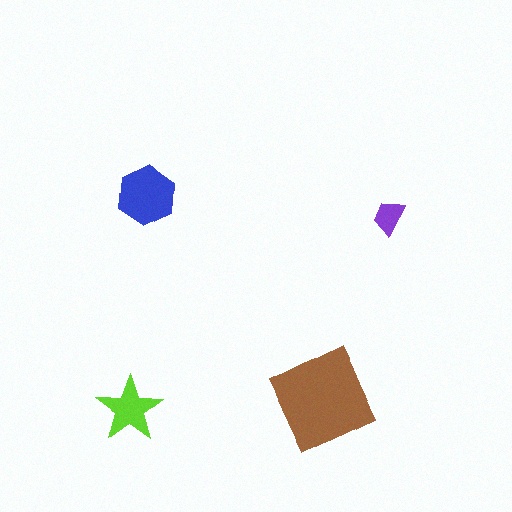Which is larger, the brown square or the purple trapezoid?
The brown square.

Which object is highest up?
The blue hexagon is topmost.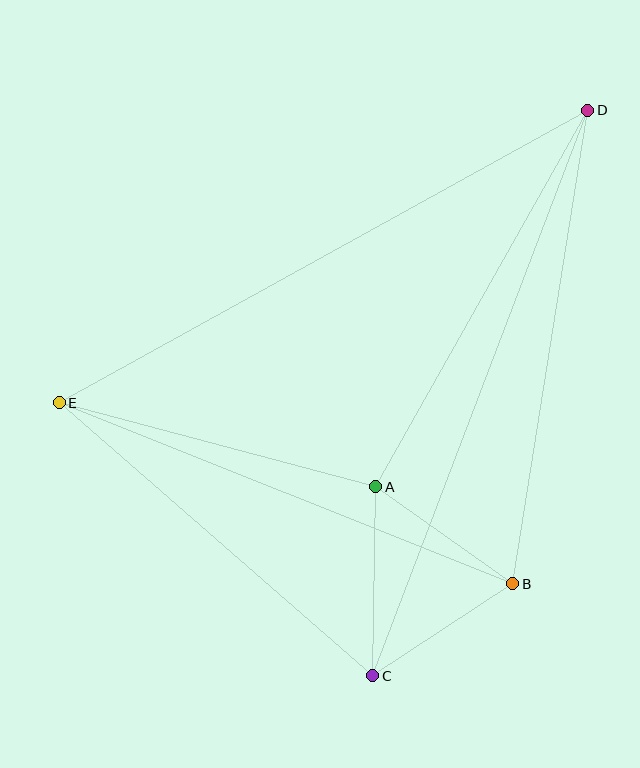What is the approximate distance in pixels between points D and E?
The distance between D and E is approximately 604 pixels.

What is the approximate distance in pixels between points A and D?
The distance between A and D is approximately 432 pixels.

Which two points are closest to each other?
Points B and C are closest to each other.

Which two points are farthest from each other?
Points C and D are farthest from each other.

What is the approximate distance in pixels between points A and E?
The distance between A and E is approximately 328 pixels.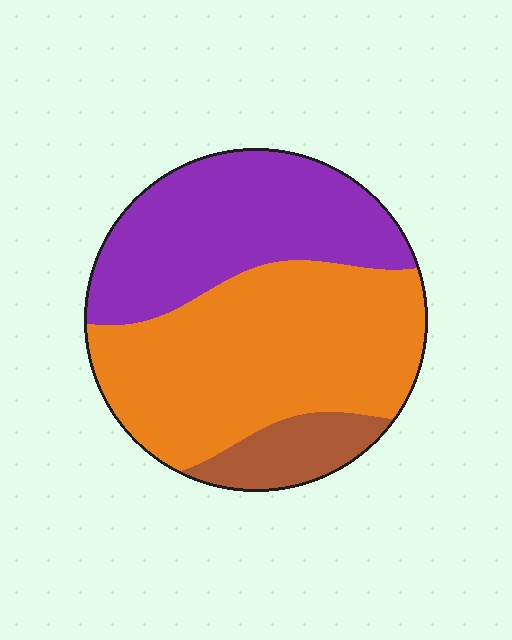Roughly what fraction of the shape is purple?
Purple takes up about three eighths (3/8) of the shape.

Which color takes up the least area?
Brown, at roughly 10%.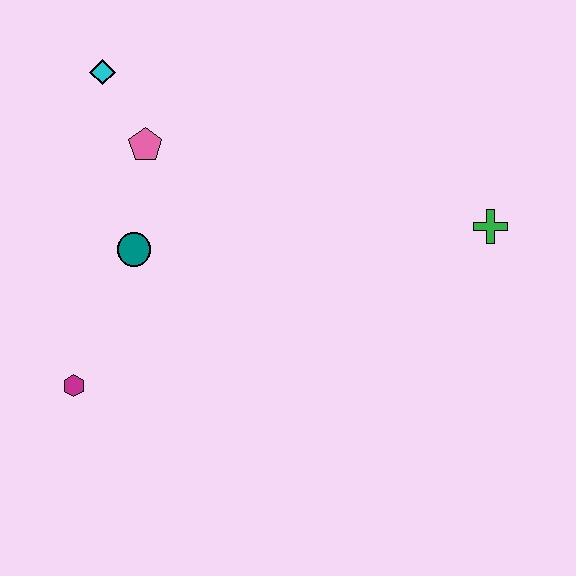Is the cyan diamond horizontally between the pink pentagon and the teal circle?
No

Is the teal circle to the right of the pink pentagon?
No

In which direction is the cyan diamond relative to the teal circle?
The cyan diamond is above the teal circle.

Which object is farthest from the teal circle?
The green cross is farthest from the teal circle.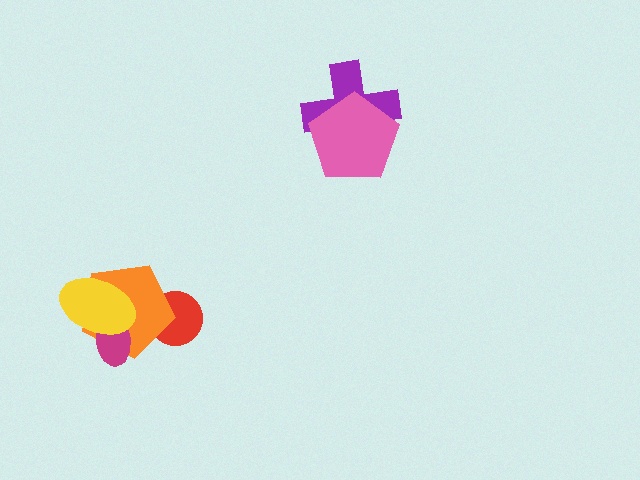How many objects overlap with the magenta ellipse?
2 objects overlap with the magenta ellipse.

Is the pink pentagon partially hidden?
No, no other shape covers it.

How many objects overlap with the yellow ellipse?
2 objects overlap with the yellow ellipse.